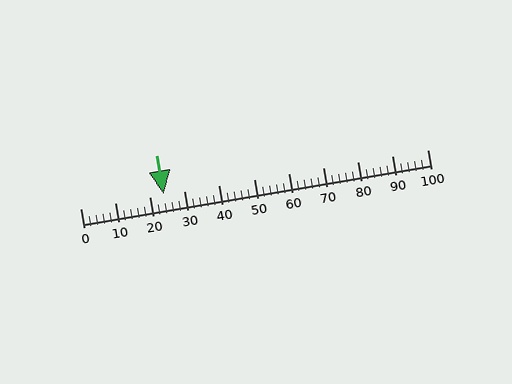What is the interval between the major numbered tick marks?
The major tick marks are spaced 10 units apart.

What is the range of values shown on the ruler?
The ruler shows values from 0 to 100.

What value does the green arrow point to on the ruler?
The green arrow points to approximately 24.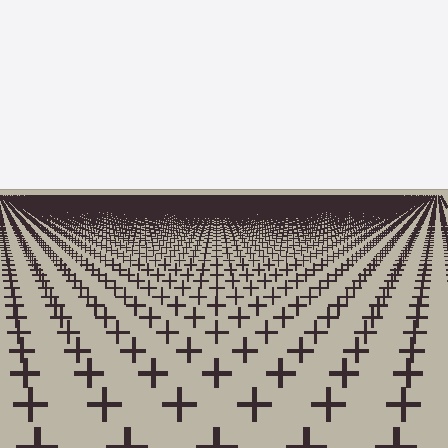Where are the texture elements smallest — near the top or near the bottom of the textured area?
Near the top.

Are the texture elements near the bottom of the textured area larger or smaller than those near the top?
Larger. Near the bottom, elements are closer to the viewer and appear at a bigger on-screen size.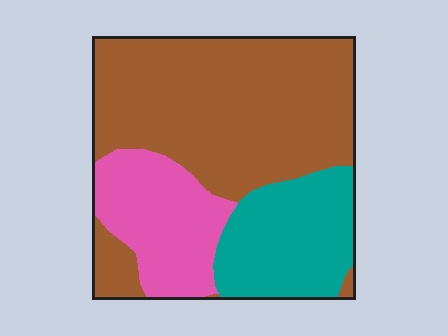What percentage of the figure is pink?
Pink takes up less than a quarter of the figure.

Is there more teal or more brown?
Brown.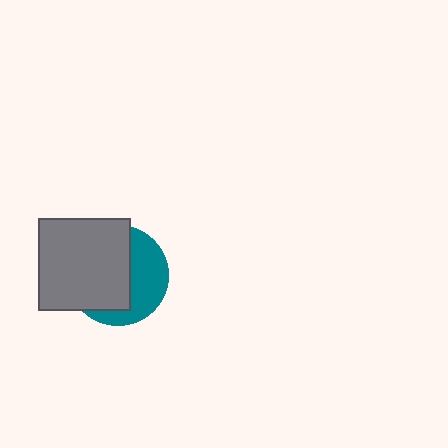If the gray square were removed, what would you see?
You would see the complete teal circle.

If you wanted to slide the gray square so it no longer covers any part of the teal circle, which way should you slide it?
Slide it left — that is the most direct way to separate the two shapes.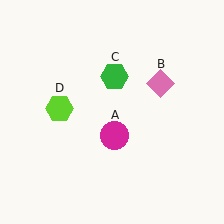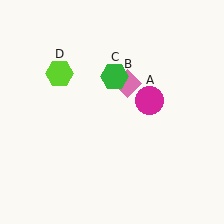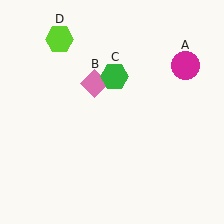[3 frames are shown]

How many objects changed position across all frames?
3 objects changed position: magenta circle (object A), pink diamond (object B), lime hexagon (object D).